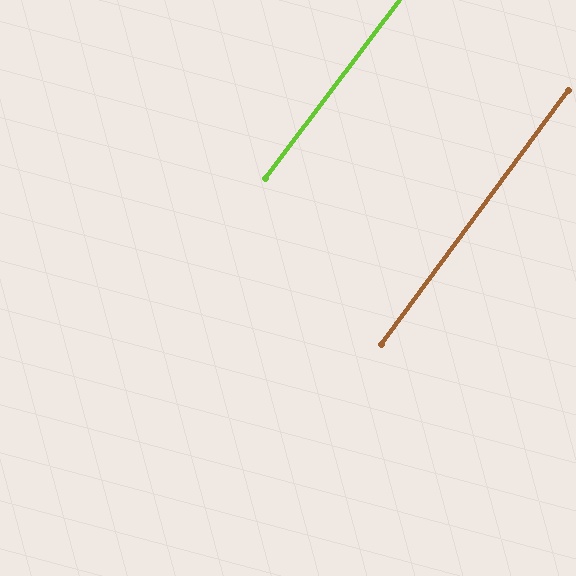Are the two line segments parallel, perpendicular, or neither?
Parallel — their directions differ by only 0.5°.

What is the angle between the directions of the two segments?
Approximately 0 degrees.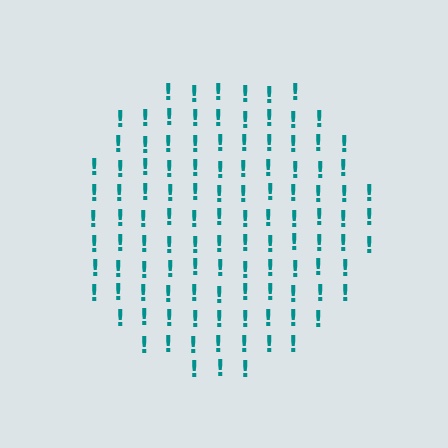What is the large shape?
The large shape is a circle.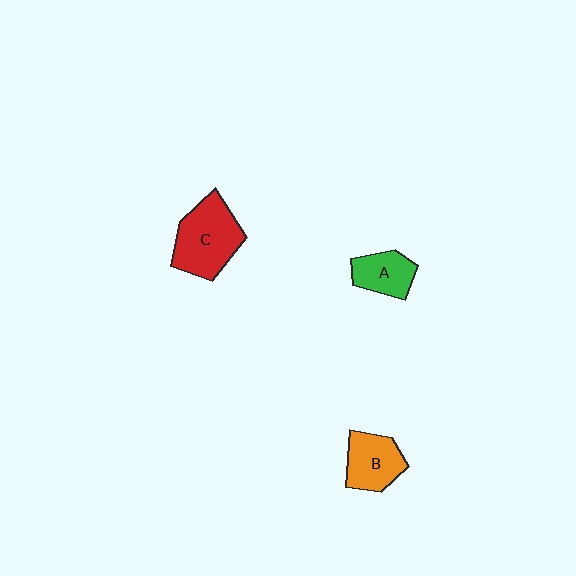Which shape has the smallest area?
Shape A (green).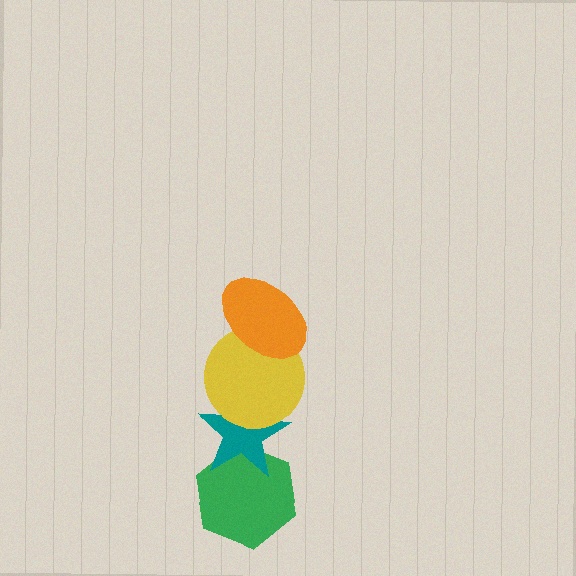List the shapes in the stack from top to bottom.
From top to bottom: the orange ellipse, the yellow circle, the teal star, the green hexagon.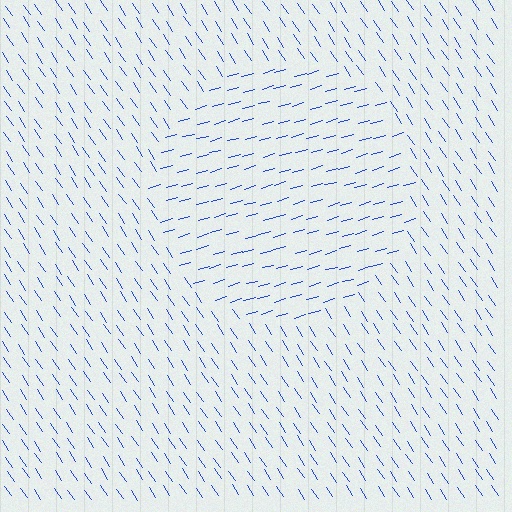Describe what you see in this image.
The image is filled with small blue line segments. A circle region in the image has lines oriented differently from the surrounding lines, creating a visible texture boundary.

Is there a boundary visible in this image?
Yes, there is a texture boundary formed by a change in line orientation.